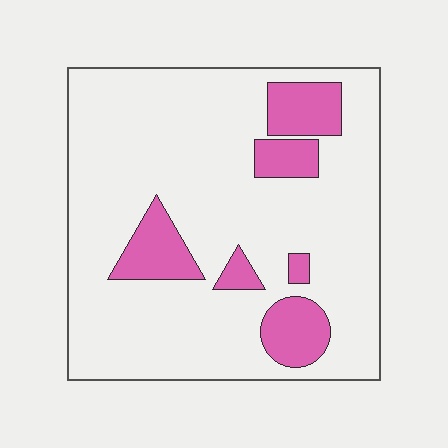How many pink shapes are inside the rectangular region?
6.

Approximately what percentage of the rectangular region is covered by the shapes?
Approximately 15%.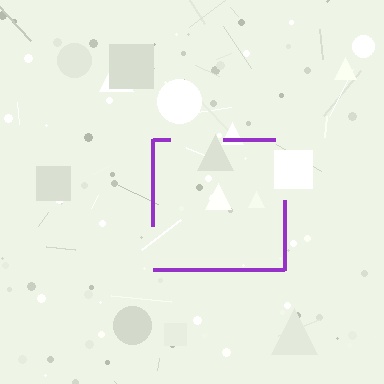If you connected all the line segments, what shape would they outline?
They would outline a square.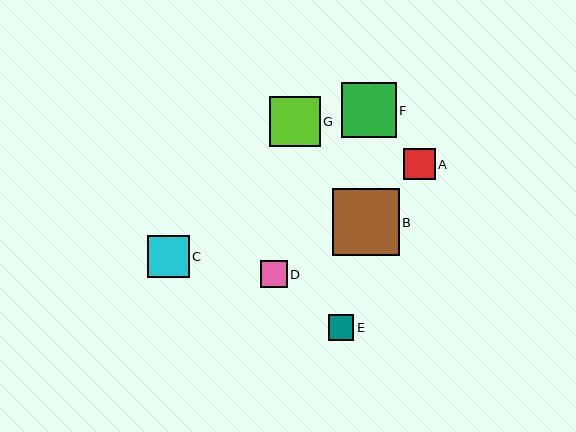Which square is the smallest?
Square E is the smallest with a size of approximately 26 pixels.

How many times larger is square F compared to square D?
Square F is approximately 2.0 times the size of square D.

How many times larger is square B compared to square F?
Square B is approximately 1.2 times the size of square F.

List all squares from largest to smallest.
From largest to smallest: B, F, G, C, A, D, E.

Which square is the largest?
Square B is the largest with a size of approximately 67 pixels.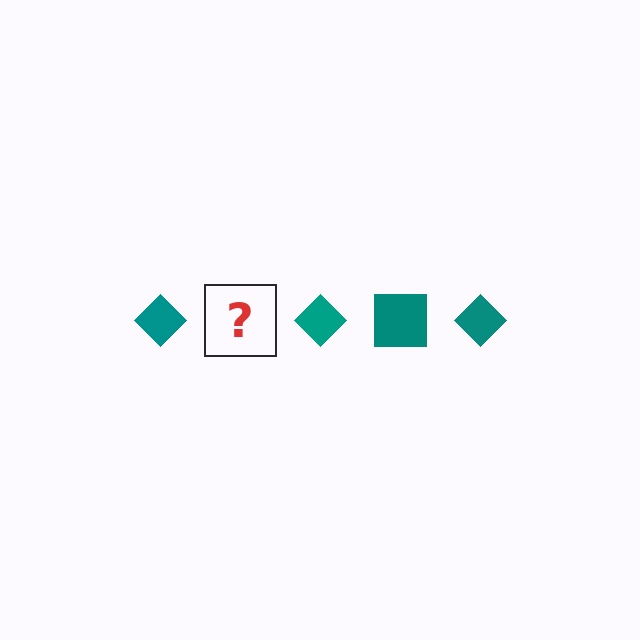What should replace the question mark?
The question mark should be replaced with a teal square.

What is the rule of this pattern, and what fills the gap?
The rule is that the pattern cycles through diamond, square shapes in teal. The gap should be filled with a teal square.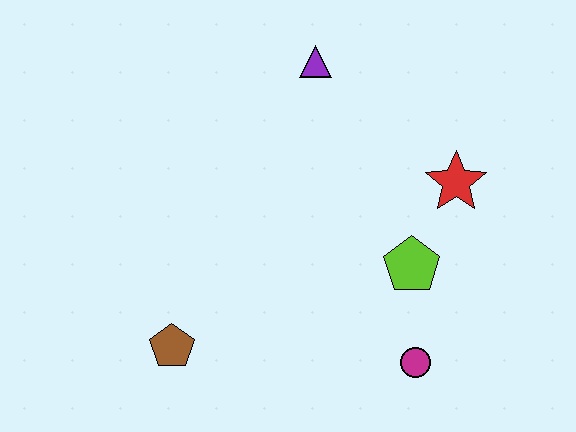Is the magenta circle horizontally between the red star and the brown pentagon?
Yes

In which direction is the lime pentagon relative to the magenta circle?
The lime pentagon is above the magenta circle.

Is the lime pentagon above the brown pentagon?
Yes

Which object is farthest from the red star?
The brown pentagon is farthest from the red star.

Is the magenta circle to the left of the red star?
Yes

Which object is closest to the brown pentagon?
The magenta circle is closest to the brown pentagon.